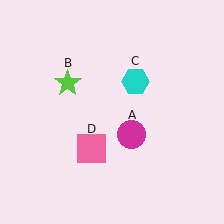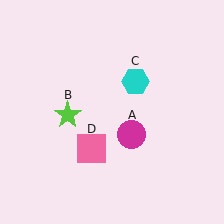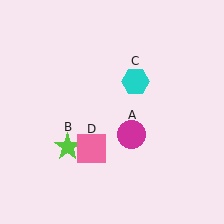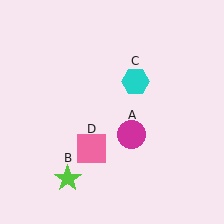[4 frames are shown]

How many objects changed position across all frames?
1 object changed position: lime star (object B).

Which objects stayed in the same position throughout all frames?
Magenta circle (object A) and cyan hexagon (object C) and pink square (object D) remained stationary.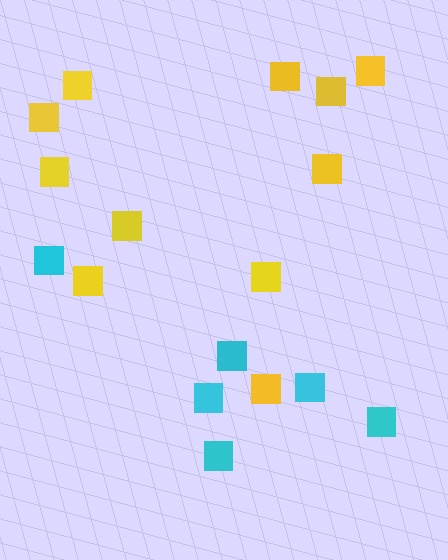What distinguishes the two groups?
There are 2 groups: one group of yellow squares (11) and one group of cyan squares (6).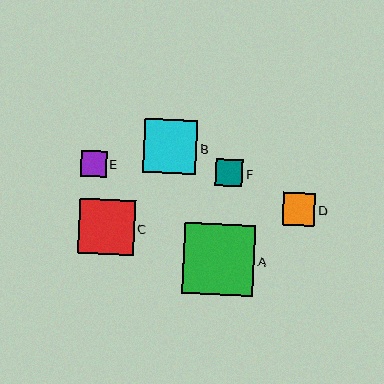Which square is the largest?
Square A is the largest with a size of approximately 71 pixels.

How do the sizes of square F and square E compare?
Square F and square E are approximately the same size.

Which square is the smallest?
Square E is the smallest with a size of approximately 26 pixels.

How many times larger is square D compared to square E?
Square D is approximately 1.3 times the size of square E.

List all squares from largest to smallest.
From largest to smallest: A, C, B, D, F, E.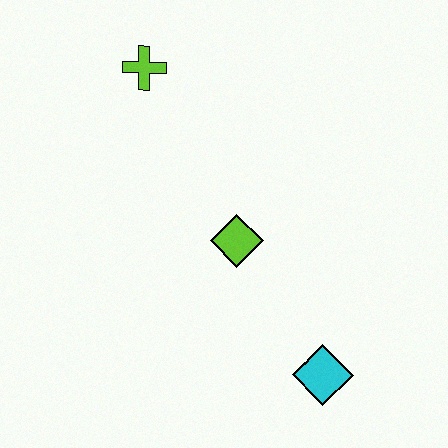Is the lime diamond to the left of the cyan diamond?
Yes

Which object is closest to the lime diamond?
The cyan diamond is closest to the lime diamond.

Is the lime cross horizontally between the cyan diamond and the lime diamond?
No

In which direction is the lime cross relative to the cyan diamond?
The lime cross is above the cyan diamond.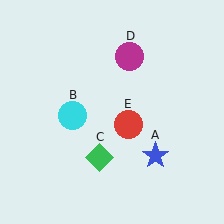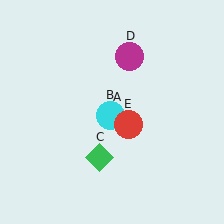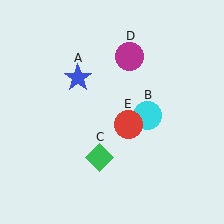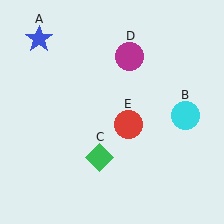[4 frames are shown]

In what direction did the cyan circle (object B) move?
The cyan circle (object B) moved right.